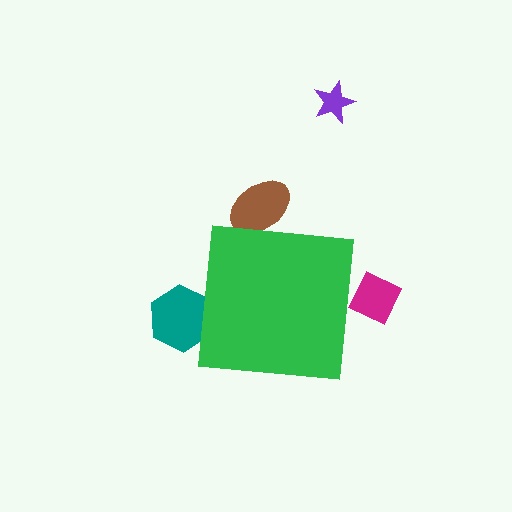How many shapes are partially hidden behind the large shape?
3 shapes are partially hidden.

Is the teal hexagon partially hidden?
Yes, the teal hexagon is partially hidden behind the green square.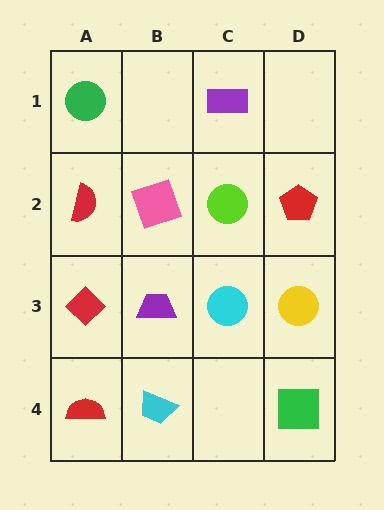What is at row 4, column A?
A red semicircle.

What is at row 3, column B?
A purple trapezoid.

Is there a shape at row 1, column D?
No, that cell is empty.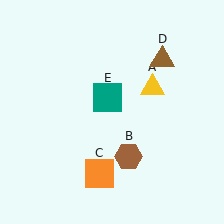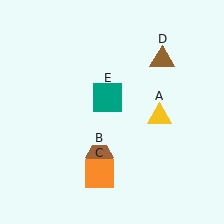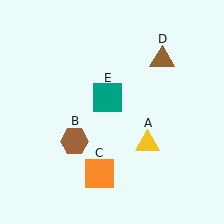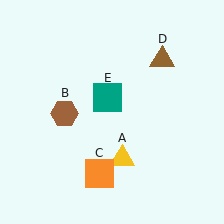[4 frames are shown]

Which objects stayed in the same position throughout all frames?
Orange square (object C) and brown triangle (object D) and teal square (object E) remained stationary.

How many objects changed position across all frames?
2 objects changed position: yellow triangle (object A), brown hexagon (object B).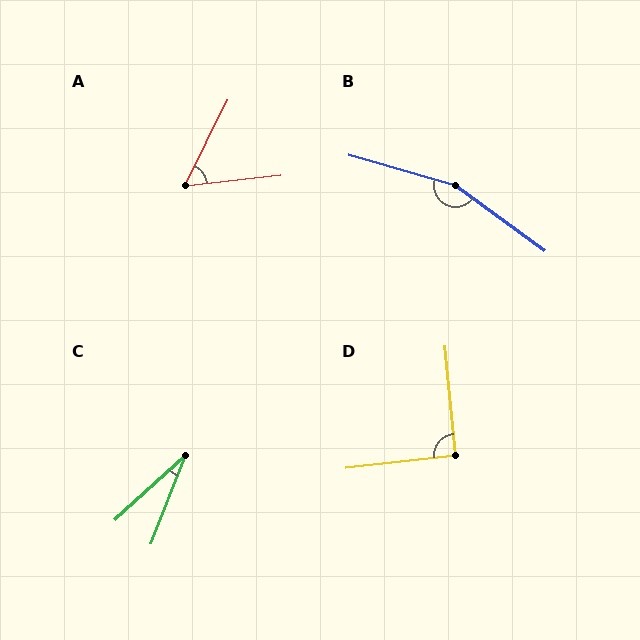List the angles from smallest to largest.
C (26°), A (57°), D (91°), B (160°).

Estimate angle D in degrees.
Approximately 91 degrees.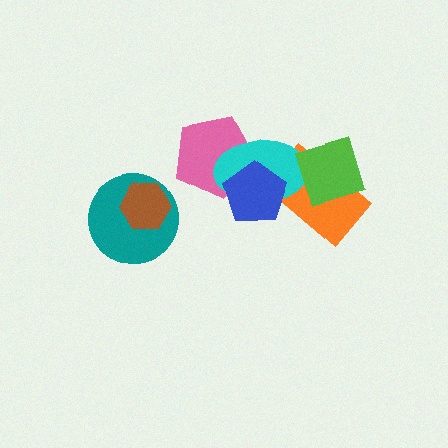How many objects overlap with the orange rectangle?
3 objects overlap with the orange rectangle.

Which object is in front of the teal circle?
The brown hexagon is in front of the teal circle.